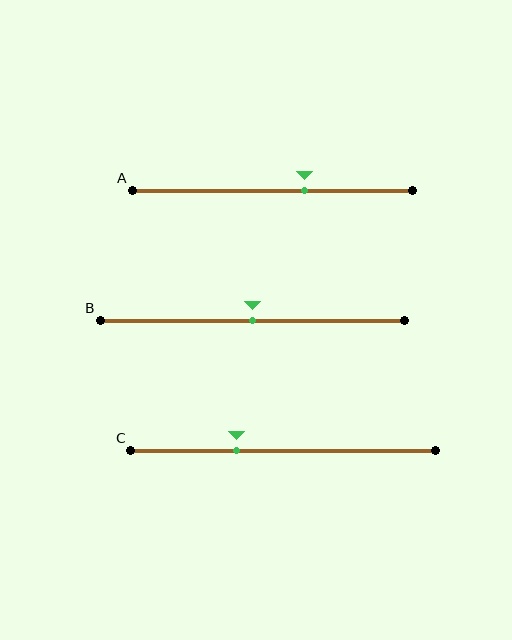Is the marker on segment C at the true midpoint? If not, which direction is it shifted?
No, the marker on segment C is shifted to the left by about 15% of the segment length.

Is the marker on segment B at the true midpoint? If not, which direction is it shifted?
Yes, the marker on segment B is at the true midpoint.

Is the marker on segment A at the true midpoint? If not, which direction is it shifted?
No, the marker on segment A is shifted to the right by about 11% of the segment length.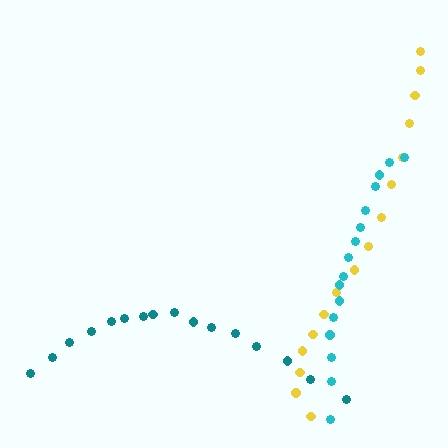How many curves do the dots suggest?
There are 3 distinct paths.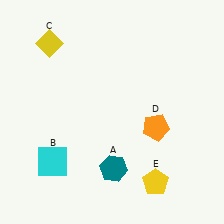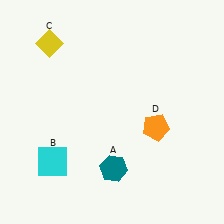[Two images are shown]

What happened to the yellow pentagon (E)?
The yellow pentagon (E) was removed in Image 2. It was in the bottom-right area of Image 1.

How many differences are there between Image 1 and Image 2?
There is 1 difference between the two images.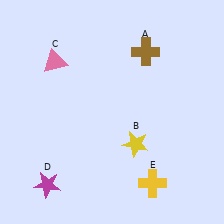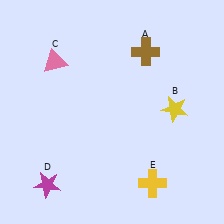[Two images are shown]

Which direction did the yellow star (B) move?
The yellow star (B) moved right.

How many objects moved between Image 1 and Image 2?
1 object moved between the two images.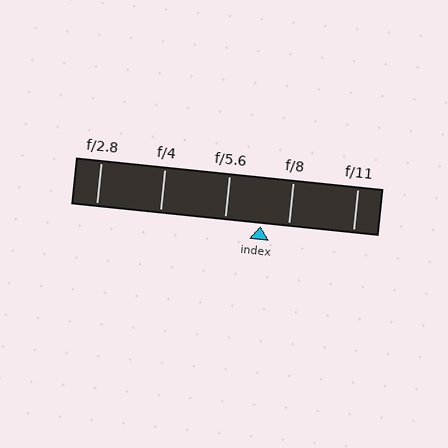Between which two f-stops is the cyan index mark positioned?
The index mark is between f/5.6 and f/8.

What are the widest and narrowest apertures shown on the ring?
The widest aperture shown is f/2.8 and the narrowest is f/11.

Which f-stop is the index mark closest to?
The index mark is closest to f/8.